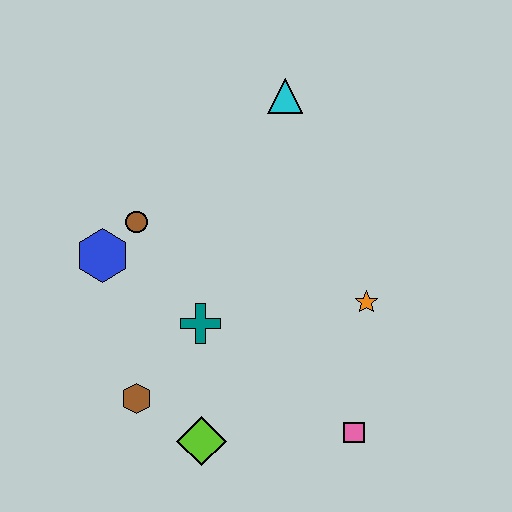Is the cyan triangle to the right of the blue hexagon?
Yes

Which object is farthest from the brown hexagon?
The cyan triangle is farthest from the brown hexagon.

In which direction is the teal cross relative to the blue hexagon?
The teal cross is to the right of the blue hexagon.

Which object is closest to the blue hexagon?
The brown circle is closest to the blue hexagon.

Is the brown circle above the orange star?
Yes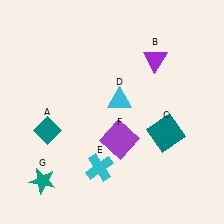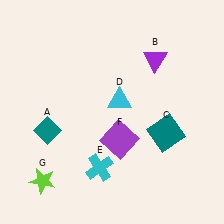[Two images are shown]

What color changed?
The star (G) changed from teal in Image 1 to lime in Image 2.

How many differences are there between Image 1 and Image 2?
There is 1 difference between the two images.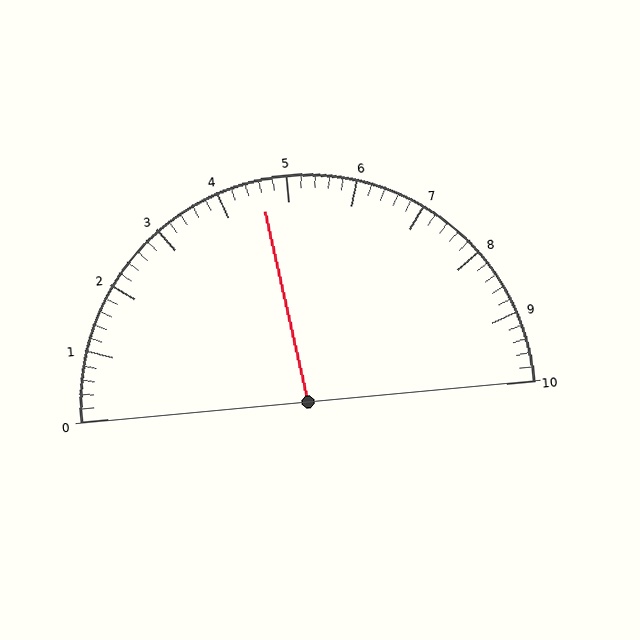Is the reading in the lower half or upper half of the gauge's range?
The reading is in the lower half of the range (0 to 10).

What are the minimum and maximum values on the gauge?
The gauge ranges from 0 to 10.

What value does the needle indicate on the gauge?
The needle indicates approximately 4.6.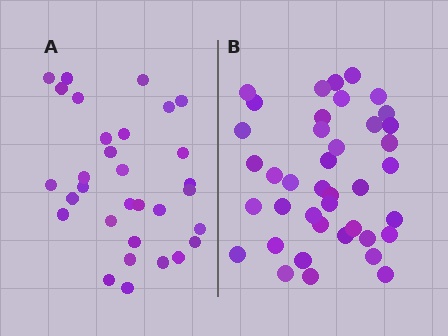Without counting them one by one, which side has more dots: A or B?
Region B (the right region) has more dots.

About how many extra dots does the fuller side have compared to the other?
Region B has roughly 8 or so more dots than region A.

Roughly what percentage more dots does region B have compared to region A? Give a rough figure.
About 30% more.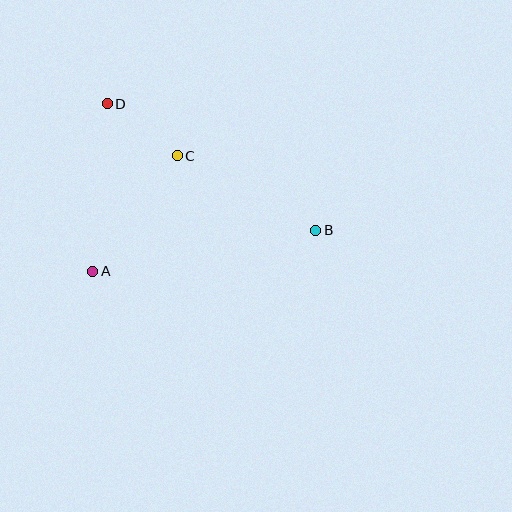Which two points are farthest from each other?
Points B and D are farthest from each other.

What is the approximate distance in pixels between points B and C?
The distance between B and C is approximately 157 pixels.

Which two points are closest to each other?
Points C and D are closest to each other.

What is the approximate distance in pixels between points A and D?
The distance between A and D is approximately 168 pixels.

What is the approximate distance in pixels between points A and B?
The distance between A and B is approximately 227 pixels.